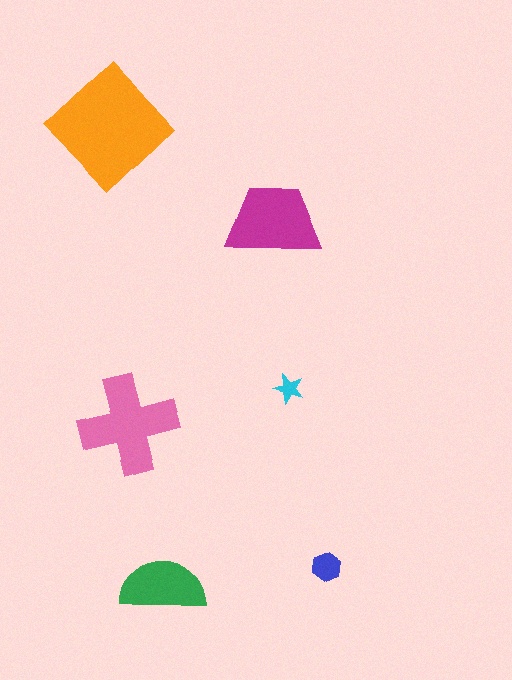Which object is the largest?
The orange diamond.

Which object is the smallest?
The cyan star.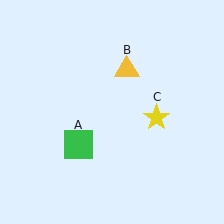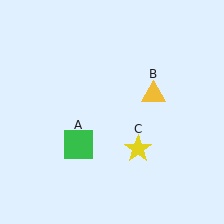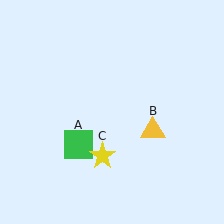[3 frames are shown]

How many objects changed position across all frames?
2 objects changed position: yellow triangle (object B), yellow star (object C).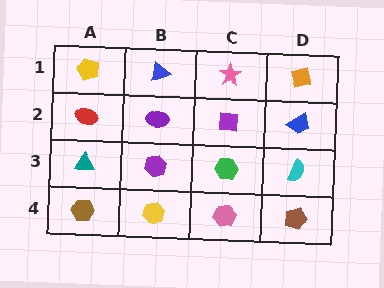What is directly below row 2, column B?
A purple hexagon.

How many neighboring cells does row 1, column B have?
3.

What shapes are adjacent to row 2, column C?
A pink star (row 1, column C), a green hexagon (row 3, column C), a purple ellipse (row 2, column B), a blue trapezoid (row 2, column D).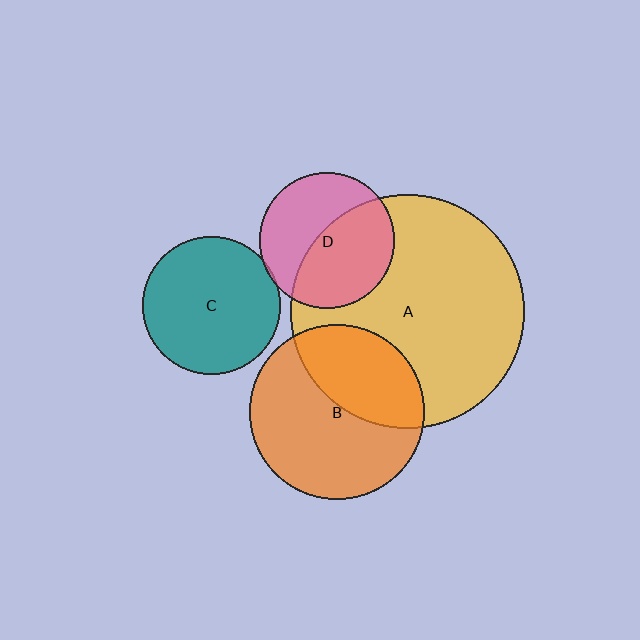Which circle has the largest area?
Circle A (yellow).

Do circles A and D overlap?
Yes.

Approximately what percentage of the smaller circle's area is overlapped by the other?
Approximately 55%.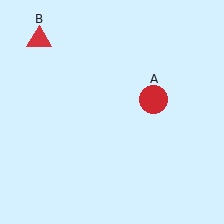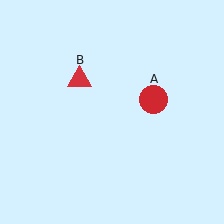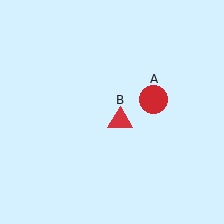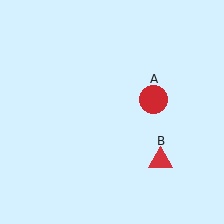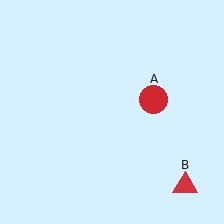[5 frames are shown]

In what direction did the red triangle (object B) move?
The red triangle (object B) moved down and to the right.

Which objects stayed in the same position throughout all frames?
Red circle (object A) remained stationary.